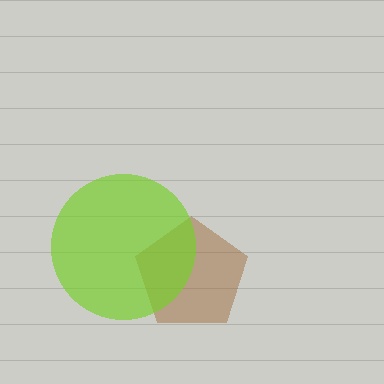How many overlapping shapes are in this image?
There are 2 overlapping shapes in the image.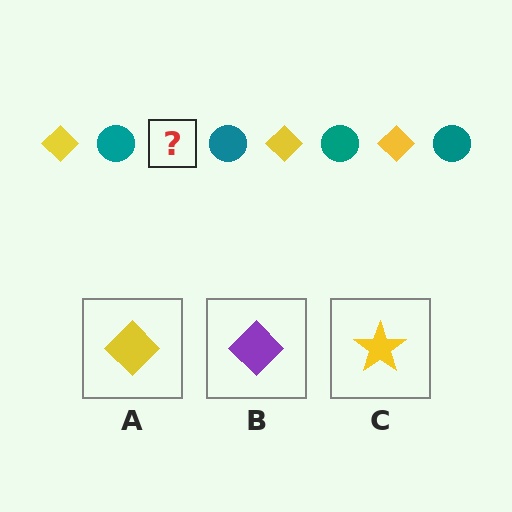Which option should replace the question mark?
Option A.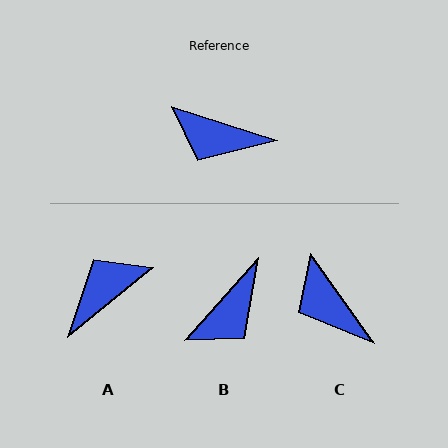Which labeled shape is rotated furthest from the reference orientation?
A, about 123 degrees away.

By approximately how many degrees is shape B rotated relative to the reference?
Approximately 66 degrees counter-clockwise.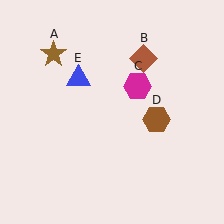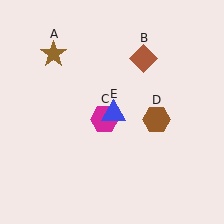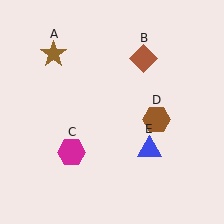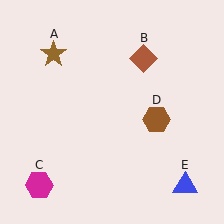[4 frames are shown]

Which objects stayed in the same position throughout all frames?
Brown star (object A) and brown diamond (object B) and brown hexagon (object D) remained stationary.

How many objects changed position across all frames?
2 objects changed position: magenta hexagon (object C), blue triangle (object E).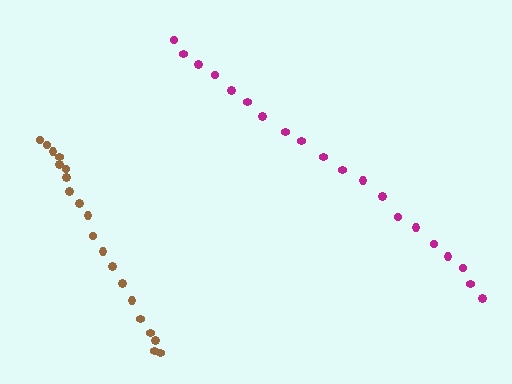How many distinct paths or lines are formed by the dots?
There are 2 distinct paths.